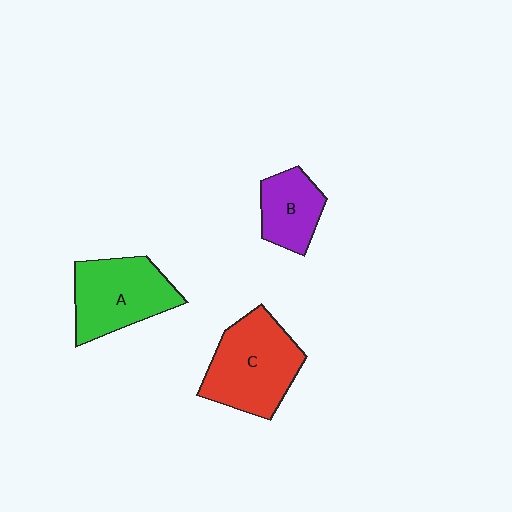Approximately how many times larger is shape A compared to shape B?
Approximately 1.6 times.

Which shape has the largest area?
Shape C (red).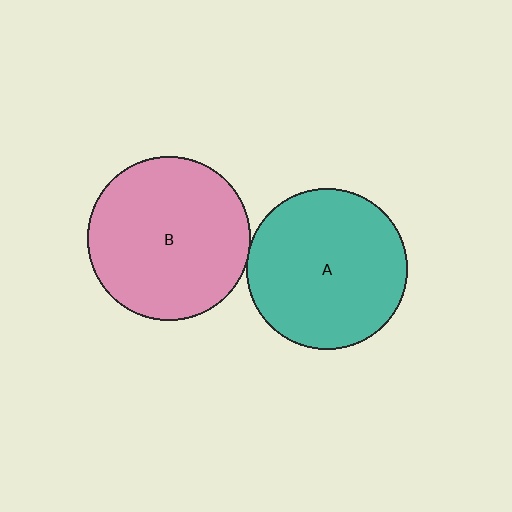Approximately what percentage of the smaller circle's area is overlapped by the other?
Approximately 5%.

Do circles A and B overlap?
Yes.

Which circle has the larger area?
Circle B (pink).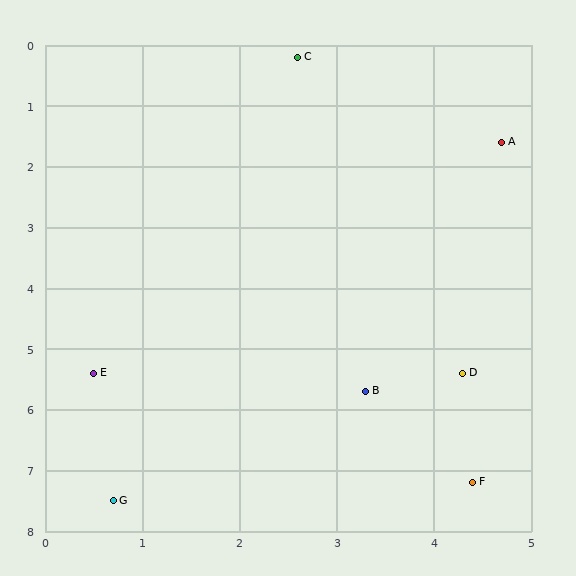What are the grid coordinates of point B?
Point B is at approximately (3.3, 5.7).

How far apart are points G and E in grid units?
Points G and E are about 2.1 grid units apart.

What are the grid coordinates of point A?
Point A is at approximately (4.7, 1.6).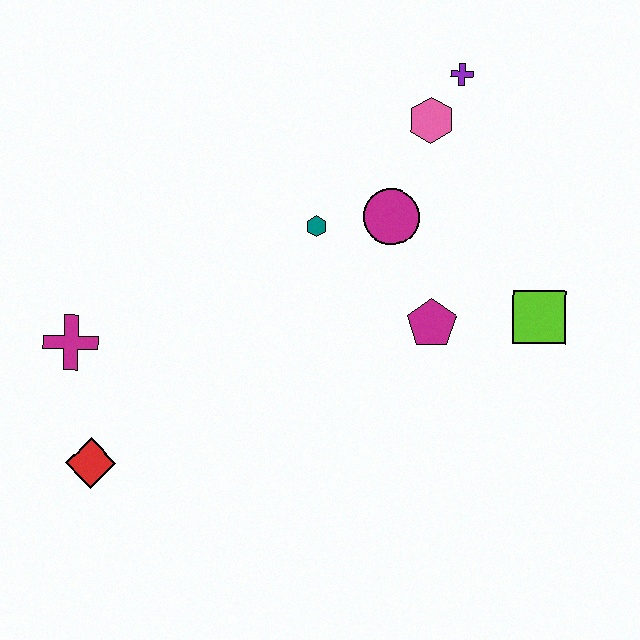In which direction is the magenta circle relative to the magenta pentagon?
The magenta circle is above the magenta pentagon.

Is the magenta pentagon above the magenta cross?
Yes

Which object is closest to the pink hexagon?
The purple cross is closest to the pink hexagon.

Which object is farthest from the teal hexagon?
The red diamond is farthest from the teal hexagon.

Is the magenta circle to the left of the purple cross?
Yes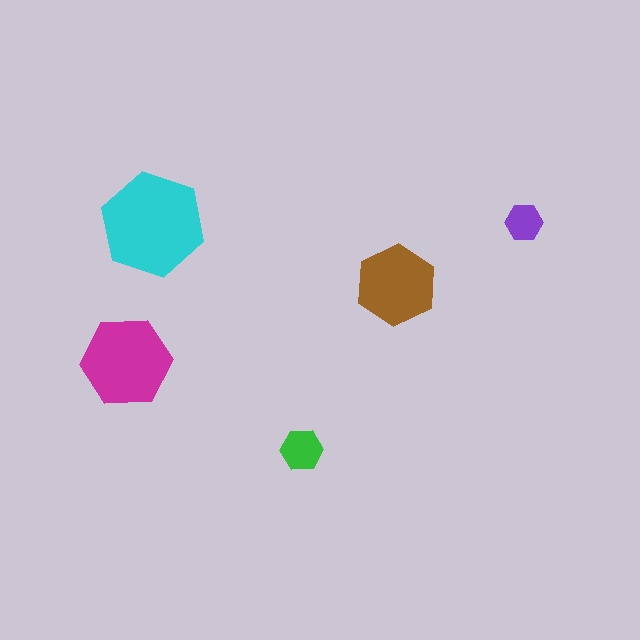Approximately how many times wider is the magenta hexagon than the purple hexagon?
About 2.5 times wider.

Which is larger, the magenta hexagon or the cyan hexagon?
The cyan one.